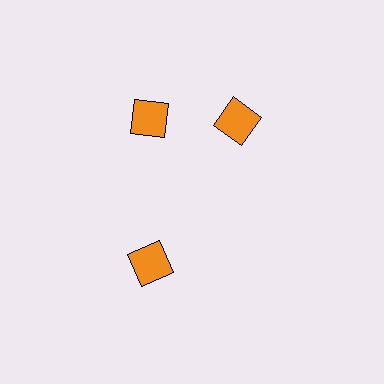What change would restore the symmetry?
The symmetry would be restored by rotating it back into even spacing with its neighbors so that all 3 diamonds sit at equal angles and equal distance from the center.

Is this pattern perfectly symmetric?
No. The 3 orange diamonds are arranged in a ring, but one element near the 3 o'clock position is rotated out of alignment along the ring, breaking the 3-fold rotational symmetry.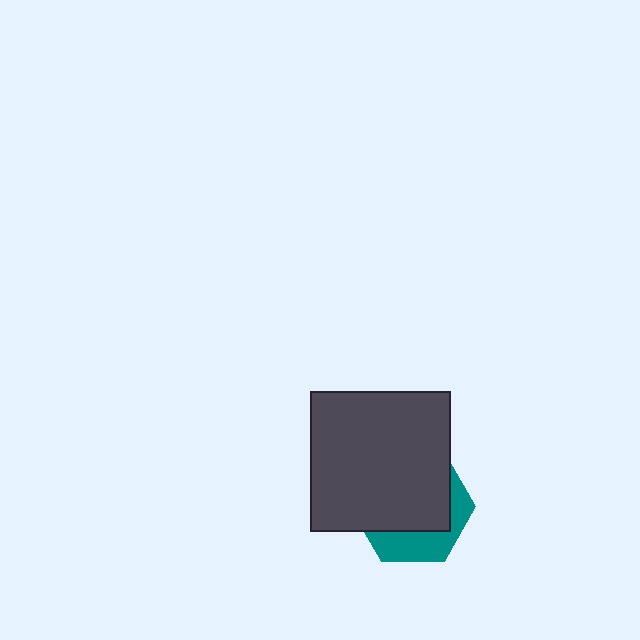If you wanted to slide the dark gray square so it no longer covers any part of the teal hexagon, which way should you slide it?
Slide it up — that is the most direct way to separate the two shapes.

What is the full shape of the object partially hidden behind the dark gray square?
The partially hidden object is a teal hexagon.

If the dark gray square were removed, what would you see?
You would see the complete teal hexagon.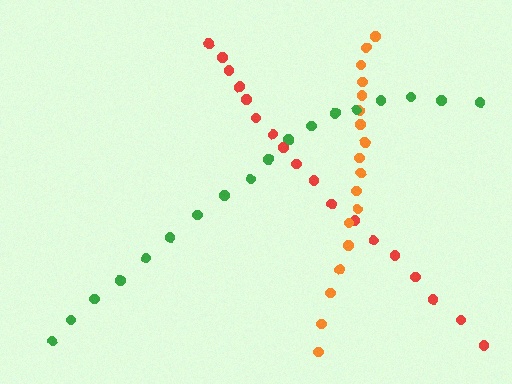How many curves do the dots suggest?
There are 3 distinct paths.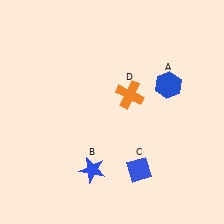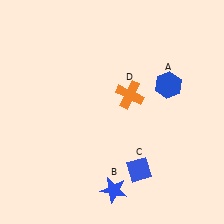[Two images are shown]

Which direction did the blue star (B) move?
The blue star (B) moved right.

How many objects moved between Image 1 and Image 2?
1 object moved between the two images.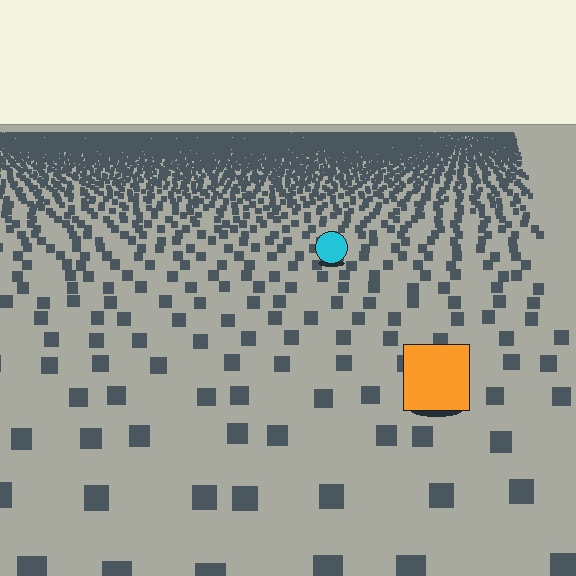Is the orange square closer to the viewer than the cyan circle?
Yes. The orange square is closer — you can tell from the texture gradient: the ground texture is coarser near it.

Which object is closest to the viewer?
The orange square is closest. The texture marks near it are larger and more spread out.